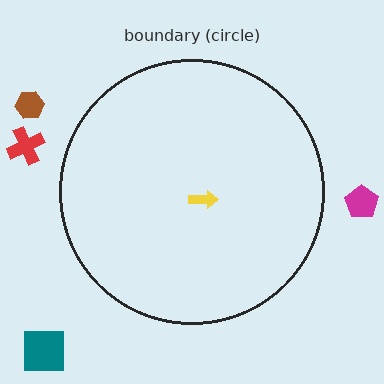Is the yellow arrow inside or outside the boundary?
Inside.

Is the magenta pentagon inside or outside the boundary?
Outside.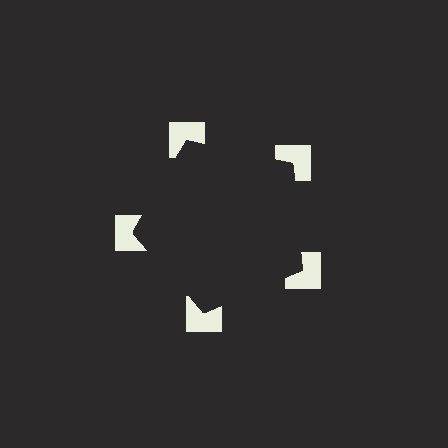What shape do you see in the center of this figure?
An illusory pentagon — its edges are inferred from the aligned wedge cuts in the notched squares, not physically drawn.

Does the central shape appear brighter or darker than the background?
It typically appears slightly darker than the background, even though no actual brightness change is drawn.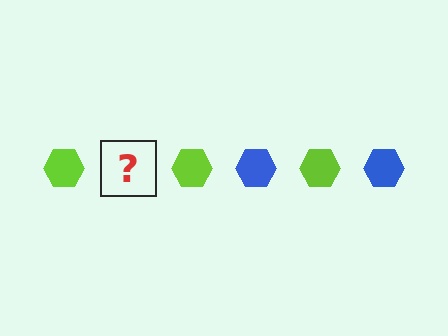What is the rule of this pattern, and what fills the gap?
The rule is that the pattern cycles through lime, blue hexagons. The gap should be filled with a blue hexagon.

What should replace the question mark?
The question mark should be replaced with a blue hexagon.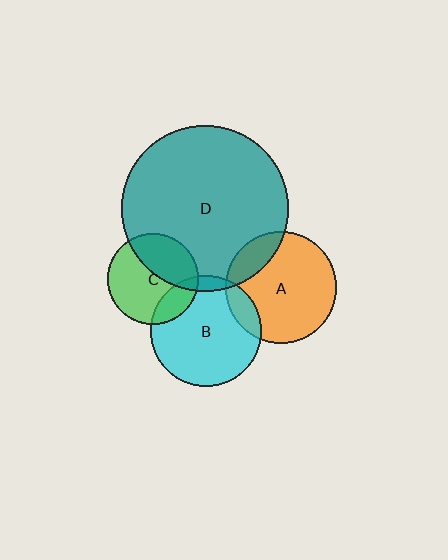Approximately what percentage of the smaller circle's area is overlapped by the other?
Approximately 15%.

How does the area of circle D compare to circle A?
Approximately 2.2 times.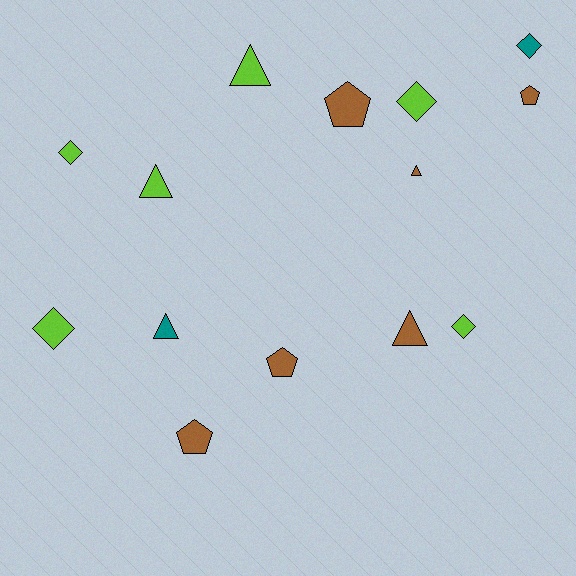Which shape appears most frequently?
Triangle, with 5 objects.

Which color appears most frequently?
Lime, with 6 objects.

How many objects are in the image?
There are 14 objects.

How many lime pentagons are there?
There are no lime pentagons.